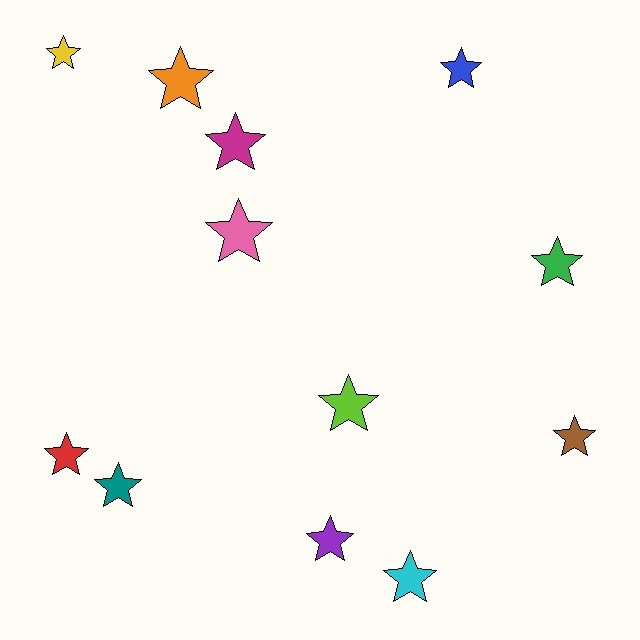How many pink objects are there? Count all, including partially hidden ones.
There is 1 pink object.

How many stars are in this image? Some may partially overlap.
There are 12 stars.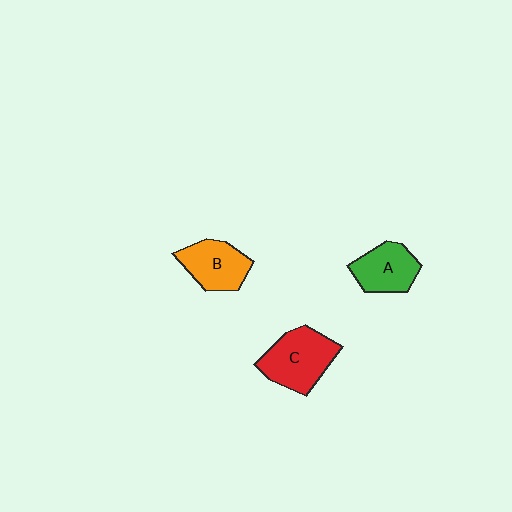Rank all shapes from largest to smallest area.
From largest to smallest: C (red), B (orange), A (green).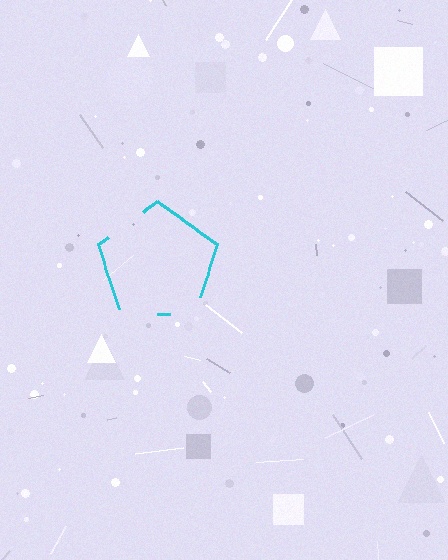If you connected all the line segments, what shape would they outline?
They would outline a pentagon.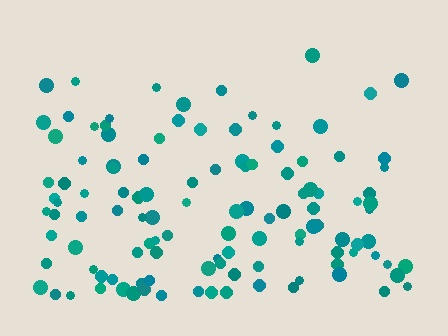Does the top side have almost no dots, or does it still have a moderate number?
Still a moderate number, just noticeably fewer than the bottom.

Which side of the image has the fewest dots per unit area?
The top.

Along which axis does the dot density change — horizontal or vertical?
Vertical.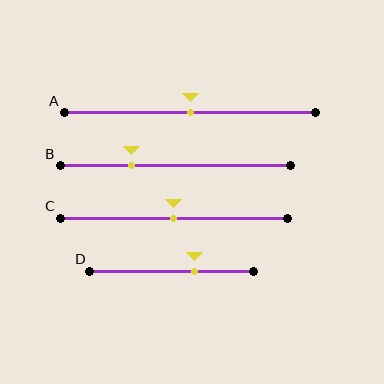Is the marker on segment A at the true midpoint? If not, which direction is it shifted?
Yes, the marker on segment A is at the true midpoint.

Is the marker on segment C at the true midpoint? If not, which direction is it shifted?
Yes, the marker on segment C is at the true midpoint.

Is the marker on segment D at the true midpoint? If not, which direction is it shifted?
No, the marker on segment D is shifted to the right by about 14% of the segment length.